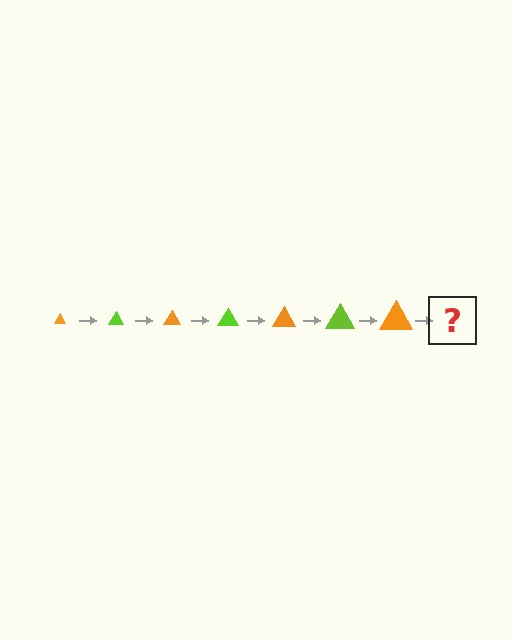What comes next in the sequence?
The next element should be a lime triangle, larger than the previous one.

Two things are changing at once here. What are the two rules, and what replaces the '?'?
The two rules are that the triangle grows larger each step and the color cycles through orange and lime. The '?' should be a lime triangle, larger than the previous one.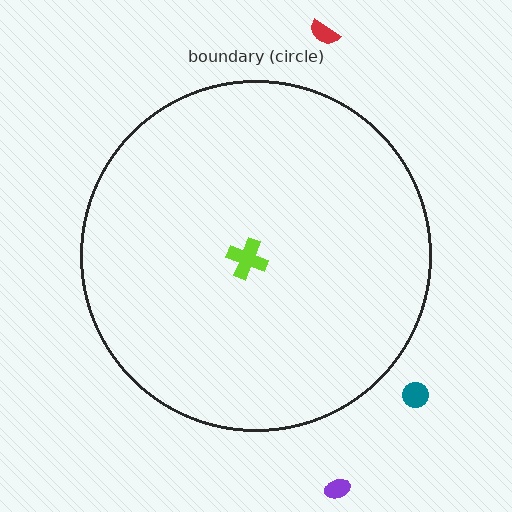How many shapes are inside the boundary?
1 inside, 3 outside.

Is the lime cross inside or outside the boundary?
Inside.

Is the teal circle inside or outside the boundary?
Outside.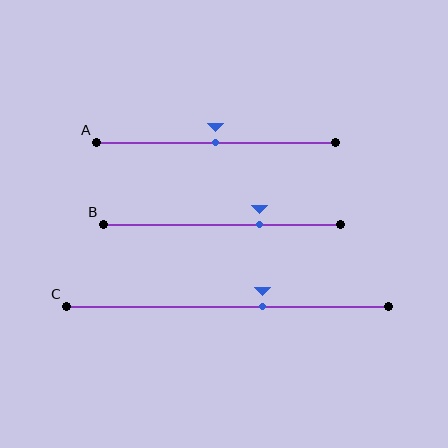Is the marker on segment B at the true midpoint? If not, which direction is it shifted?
No, the marker on segment B is shifted to the right by about 16% of the segment length.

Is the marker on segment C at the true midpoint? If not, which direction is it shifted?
No, the marker on segment C is shifted to the right by about 11% of the segment length.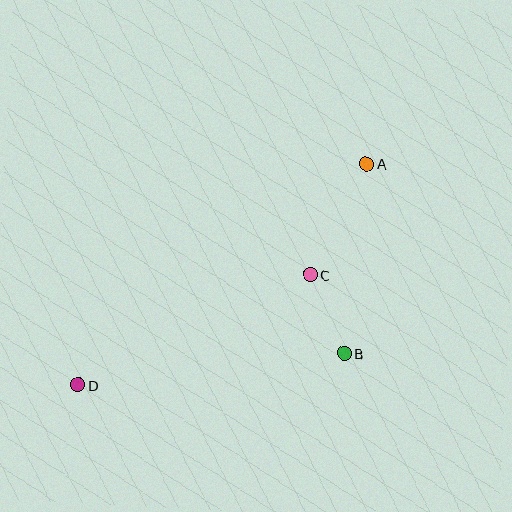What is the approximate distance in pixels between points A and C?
The distance between A and C is approximately 124 pixels.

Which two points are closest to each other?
Points B and C are closest to each other.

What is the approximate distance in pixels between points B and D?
The distance between B and D is approximately 268 pixels.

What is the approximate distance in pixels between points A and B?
The distance between A and B is approximately 191 pixels.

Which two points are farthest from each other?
Points A and D are farthest from each other.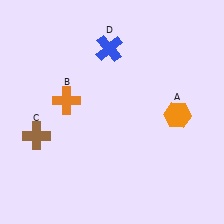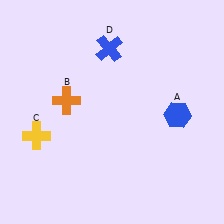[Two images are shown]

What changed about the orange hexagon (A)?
In Image 1, A is orange. In Image 2, it changed to blue.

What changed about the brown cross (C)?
In Image 1, C is brown. In Image 2, it changed to yellow.